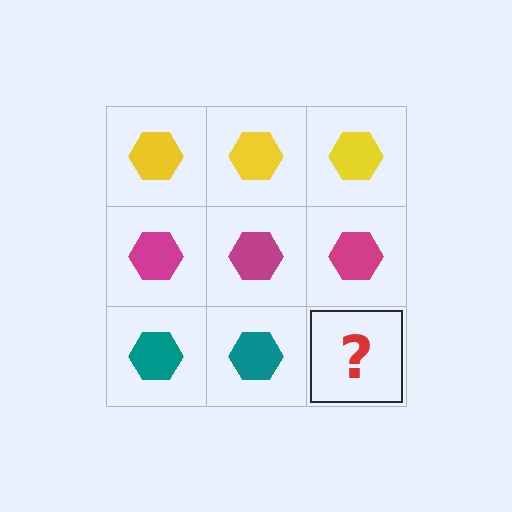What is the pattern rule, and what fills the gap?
The rule is that each row has a consistent color. The gap should be filled with a teal hexagon.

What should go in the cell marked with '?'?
The missing cell should contain a teal hexagon.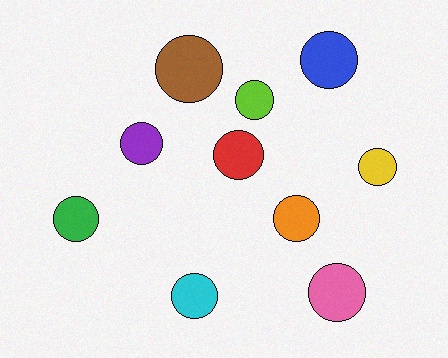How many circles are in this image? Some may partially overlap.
There are 10 circles.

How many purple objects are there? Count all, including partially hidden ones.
There is 1 purple object.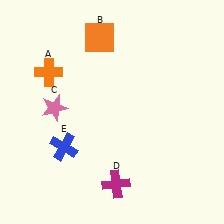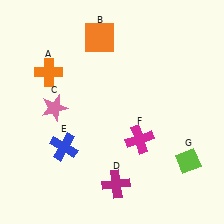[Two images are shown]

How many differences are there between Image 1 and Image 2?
There are 2 differences between the two images.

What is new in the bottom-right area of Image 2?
A lime diamond (G) was added in the bottom-right area of Image 2.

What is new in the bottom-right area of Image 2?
A magenta cross (F) was added in the bottom-right area of Image 2.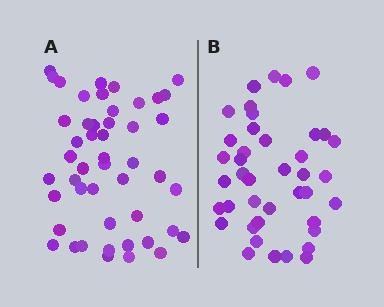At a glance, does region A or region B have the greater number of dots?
Region A (the left region) has more dots.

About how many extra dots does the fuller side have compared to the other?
Region A has roughly 8 or so more dots than region B.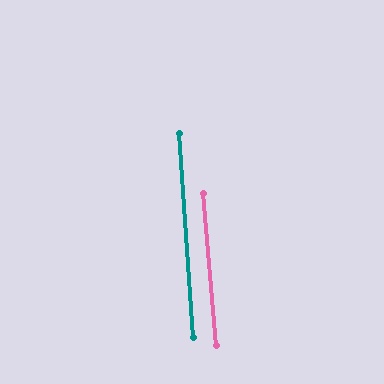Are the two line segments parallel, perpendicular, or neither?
Parallel — their directions differ by only 0.9°.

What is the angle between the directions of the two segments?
Approximately 1 degree.